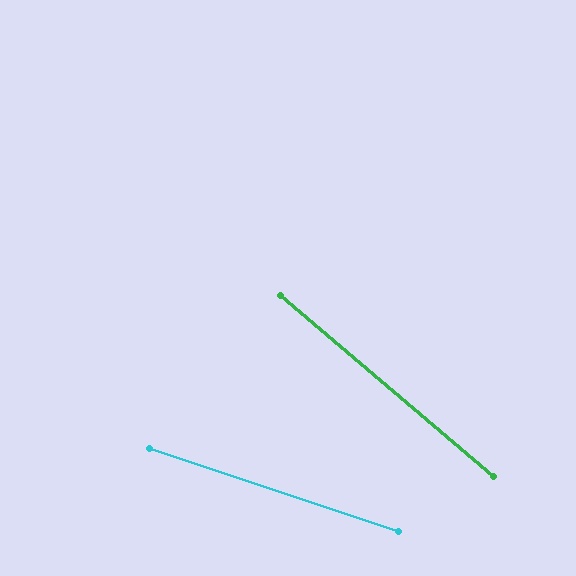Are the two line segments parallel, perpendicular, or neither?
Neither parallel nor perpendicular — they differ by about 22°.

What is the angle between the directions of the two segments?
Approximately 22 degrees.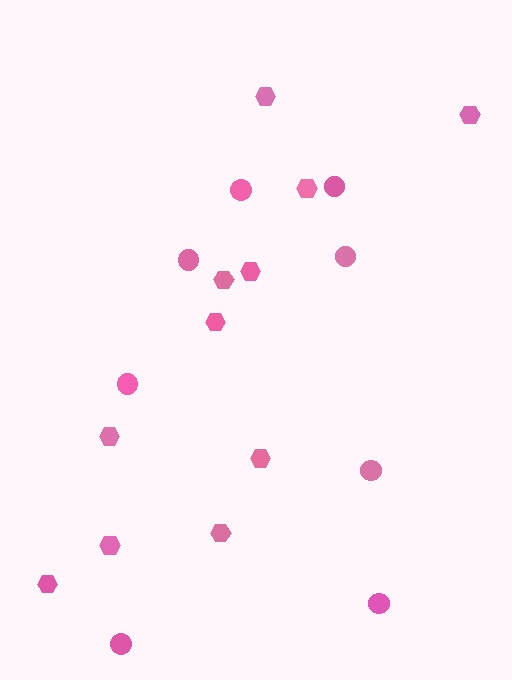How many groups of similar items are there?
There are 2 groups: one group of circles (8) and one group of hexagons (11).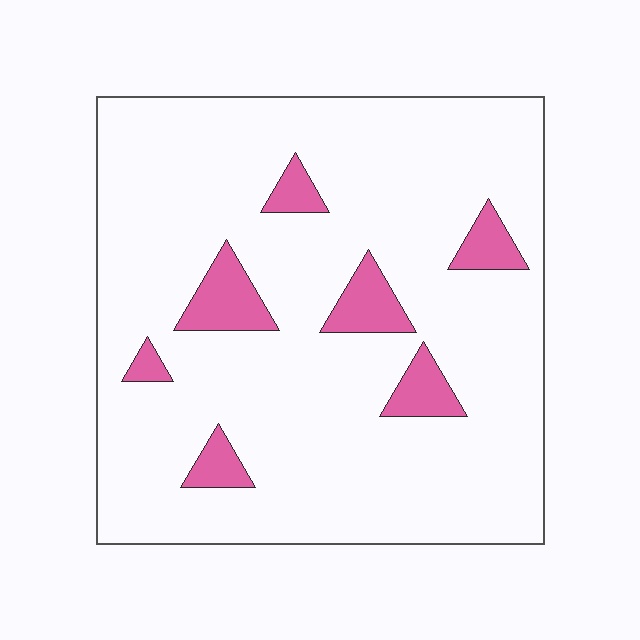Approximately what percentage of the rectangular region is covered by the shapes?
Approximately 10%.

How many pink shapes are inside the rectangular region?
7.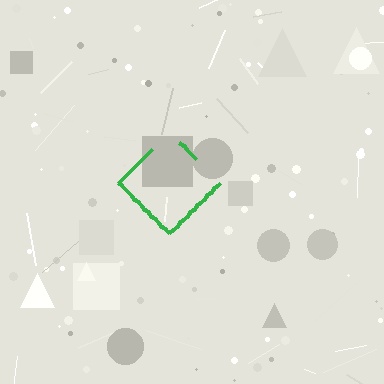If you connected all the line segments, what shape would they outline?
They would outline a diamond.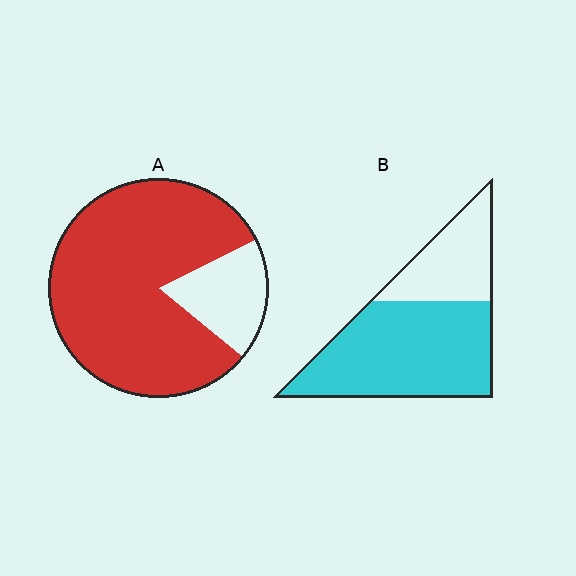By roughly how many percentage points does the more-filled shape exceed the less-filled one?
By roughly 15 percentage points (A over B).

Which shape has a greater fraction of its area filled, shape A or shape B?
Shape A.